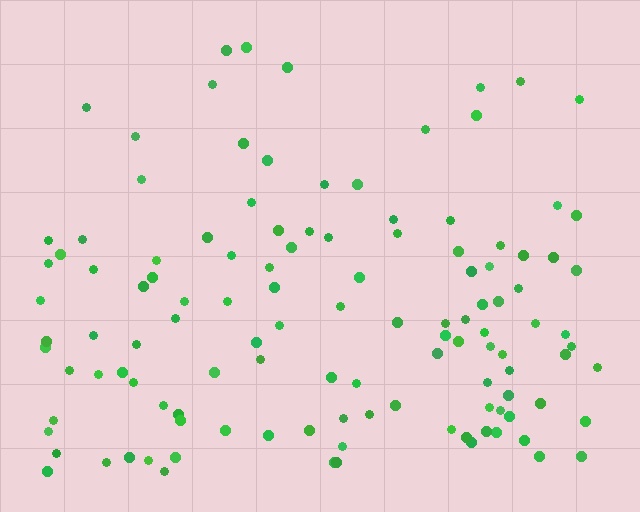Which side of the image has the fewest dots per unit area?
The top.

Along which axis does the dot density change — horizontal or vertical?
Vertical.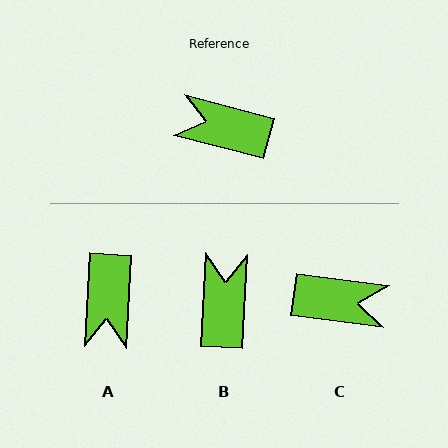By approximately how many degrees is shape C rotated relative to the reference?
Approximately 173 degrees clockwise.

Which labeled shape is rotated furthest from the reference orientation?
C, about 173 degrees away.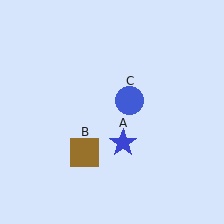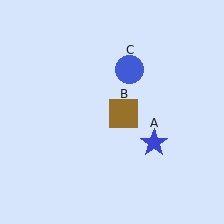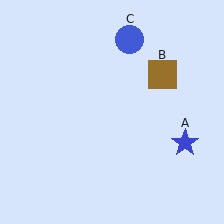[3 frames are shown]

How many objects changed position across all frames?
3 objects changed position: blue star (object A), brown square (object B), blue circle (object C).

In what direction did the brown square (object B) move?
The brown square (object B) moved up and to the right.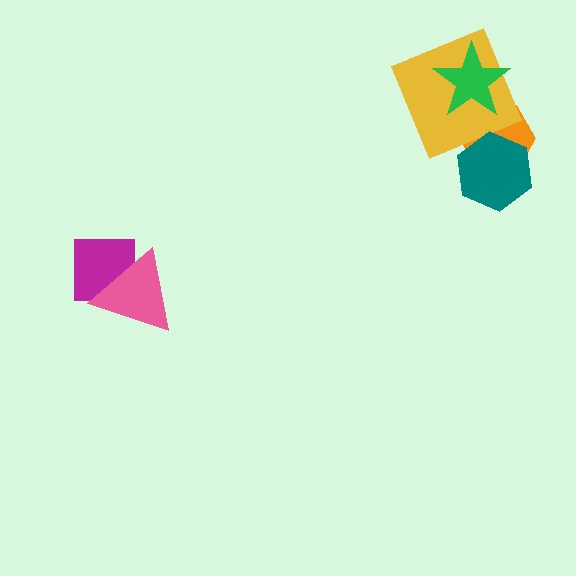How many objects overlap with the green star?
2 objects overlap with the green star.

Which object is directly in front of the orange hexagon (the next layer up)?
The yellow square is directly in front of the orange hexagon.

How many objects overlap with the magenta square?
1 object overlaps with the magenta square.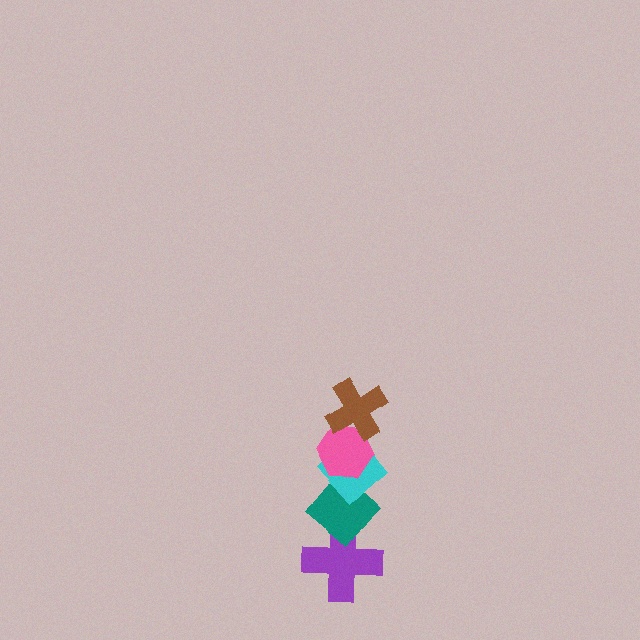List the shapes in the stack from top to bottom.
From top to bottom: the brown cross, the pink hexagon, the cyan diamond, the teal diamond, the purple cross.